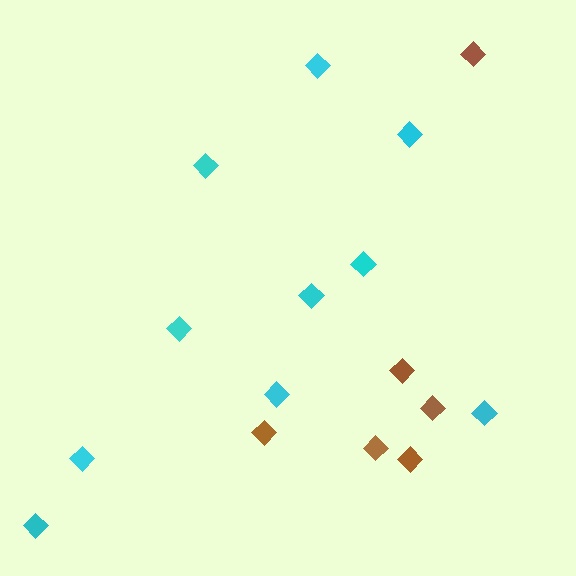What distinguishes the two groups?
There are 2 groups: one group of cyan diamonds (10) and one group of brown diamonds (6).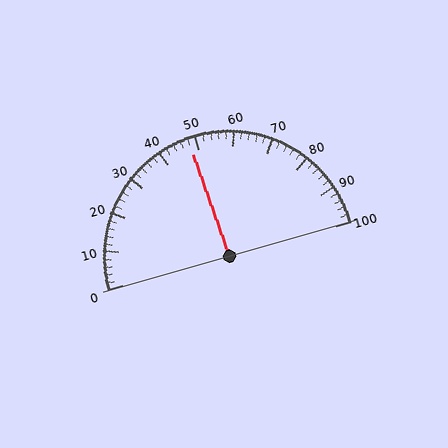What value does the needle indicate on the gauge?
The needle indicates approximately 48.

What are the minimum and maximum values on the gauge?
The gauge ranges from 0 to 100.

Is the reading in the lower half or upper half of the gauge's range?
The reading is in the lower half of the range (0 to 100).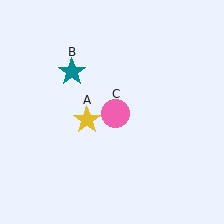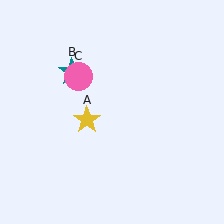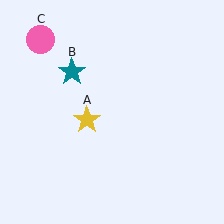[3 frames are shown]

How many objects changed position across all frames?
1 object changed position: pink circle (object C).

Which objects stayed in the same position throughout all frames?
Yellow star (object A) and teal star (object B) remained stationary.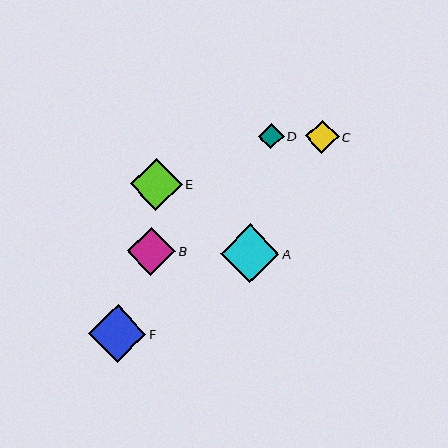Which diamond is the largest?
Diamond A is the largest with a size of approximately 58 pixels.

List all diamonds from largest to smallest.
From largest to smallest: A, F, E, B, C, D.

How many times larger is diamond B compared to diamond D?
Diamond B is approximately 1.9 times the size of diamond D.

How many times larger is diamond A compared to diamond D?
Diamond A is approximately 2.3 times the size of diamond D.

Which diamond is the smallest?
Diamond D is the smallest with a size of approximately 26 pixels.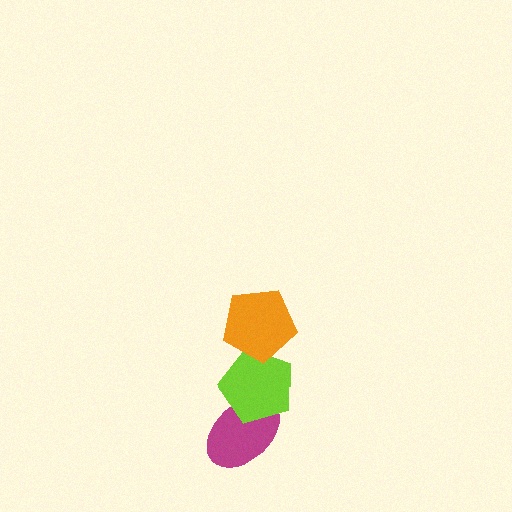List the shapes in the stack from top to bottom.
From top to bottom: the orange pentagon, the lime pentagon, the magenta ellipse.